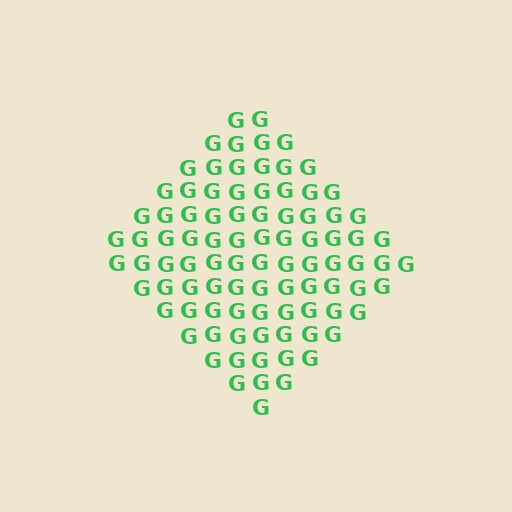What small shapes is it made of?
It is made of small letter G's.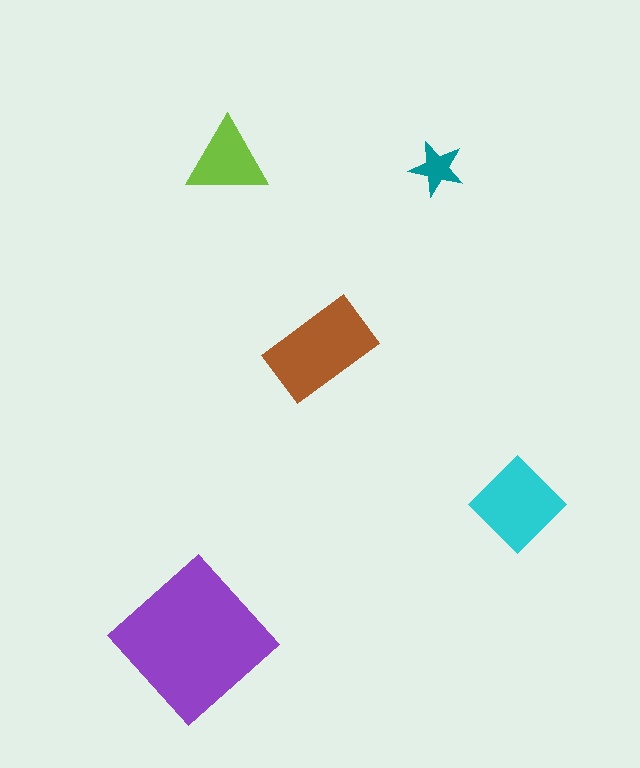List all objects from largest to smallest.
The purple diamond, the brown rectangle, the cyan diamond, the lime triangle, the teal star.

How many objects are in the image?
There are 5 objects in the image.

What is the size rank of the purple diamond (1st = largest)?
1st.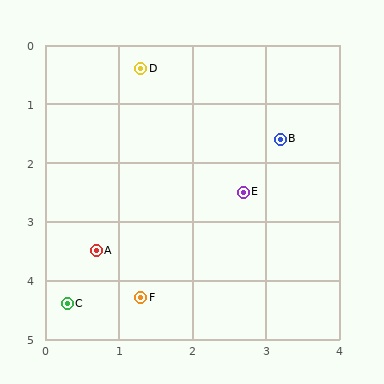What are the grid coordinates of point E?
Point E is at approximately (2.7, 2.5).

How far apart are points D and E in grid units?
Points D and E are about 2.5 grid units apart.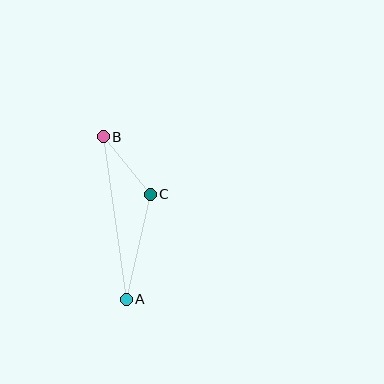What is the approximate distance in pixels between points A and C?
The distance between A and C is approximately 108 pixels.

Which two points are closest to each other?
Points B and C are closest to each other.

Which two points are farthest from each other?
Points A and B are farthest from each other.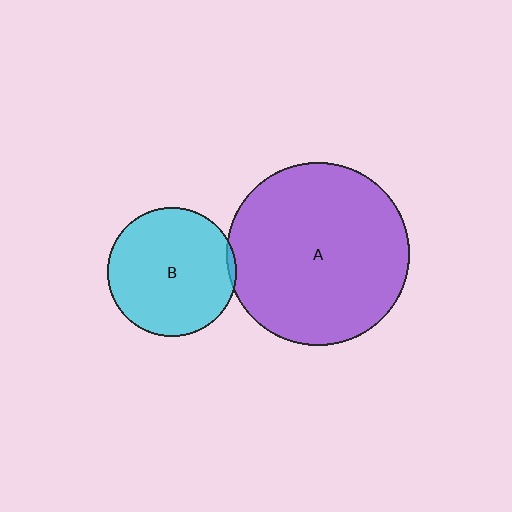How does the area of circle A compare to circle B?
Approximately 2.0 times.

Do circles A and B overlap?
Yes.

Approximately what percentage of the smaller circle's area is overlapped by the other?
Approximately 5%.